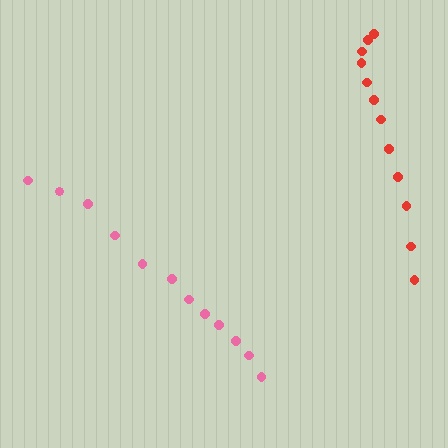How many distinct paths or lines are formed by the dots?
There are 2 distinct paths.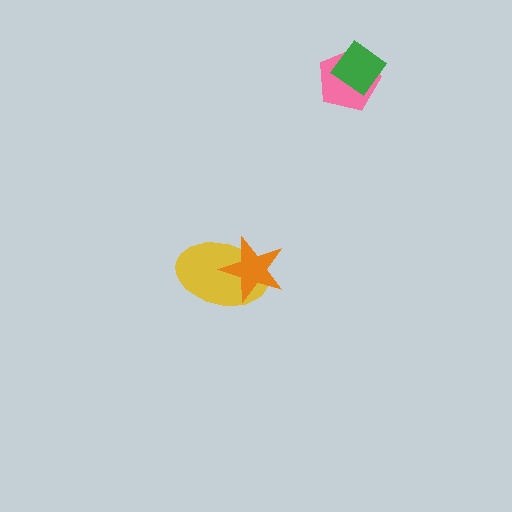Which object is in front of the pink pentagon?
The green diamond is in front of the pink pentagon.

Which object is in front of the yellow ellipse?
The orange star is in front of the yellow ellipse.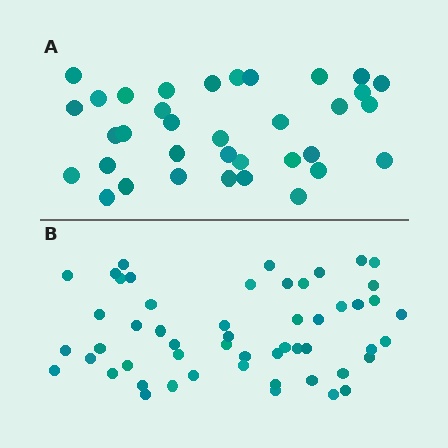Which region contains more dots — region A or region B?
Region B (the bottom region) has more dots.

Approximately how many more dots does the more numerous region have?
Region B has approximately 20 more dots than region A.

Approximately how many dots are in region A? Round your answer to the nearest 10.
About 40 dots. (The exact count is 35, which rounds to 40.)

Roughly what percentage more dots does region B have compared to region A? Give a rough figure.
About 50% more.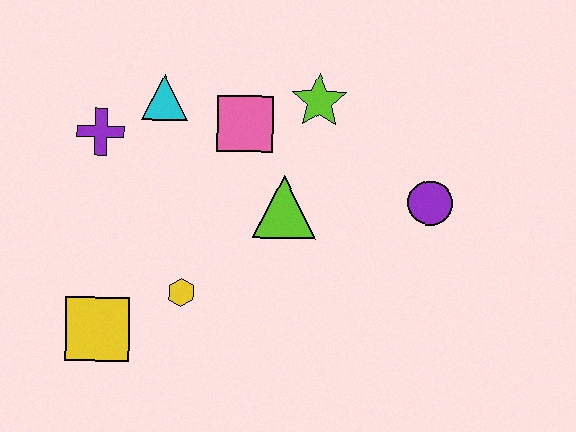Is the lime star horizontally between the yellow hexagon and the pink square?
No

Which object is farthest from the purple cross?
The purple circle is farthest from the purple cross.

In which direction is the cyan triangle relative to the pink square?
The cyan triangle is to the left of the pink square.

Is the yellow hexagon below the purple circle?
Yes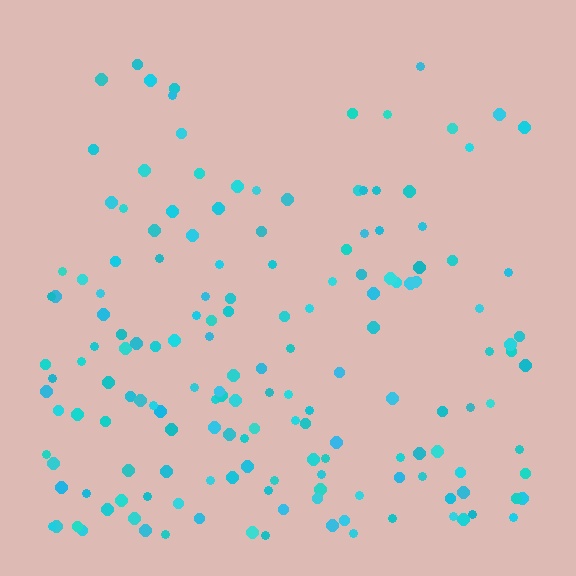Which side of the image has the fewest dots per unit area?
The top.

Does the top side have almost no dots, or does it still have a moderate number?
Still a moderate number, just noticeably fewer than the bottom.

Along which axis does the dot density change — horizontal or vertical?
Vertical.